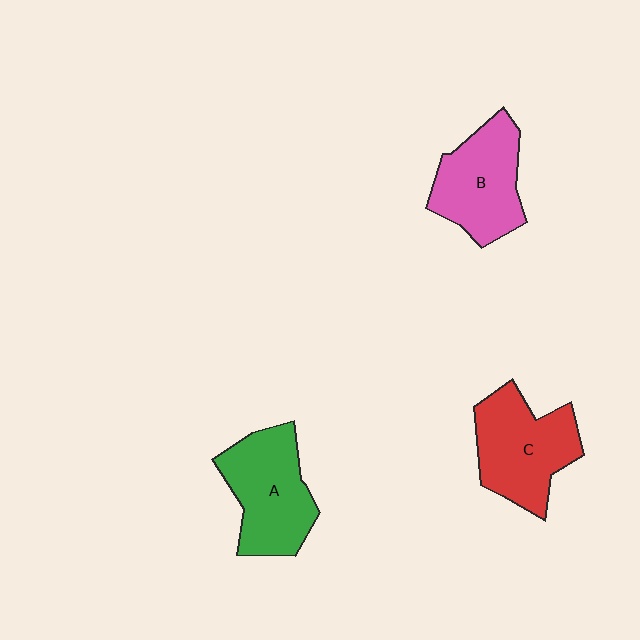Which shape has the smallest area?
Shape B (pink).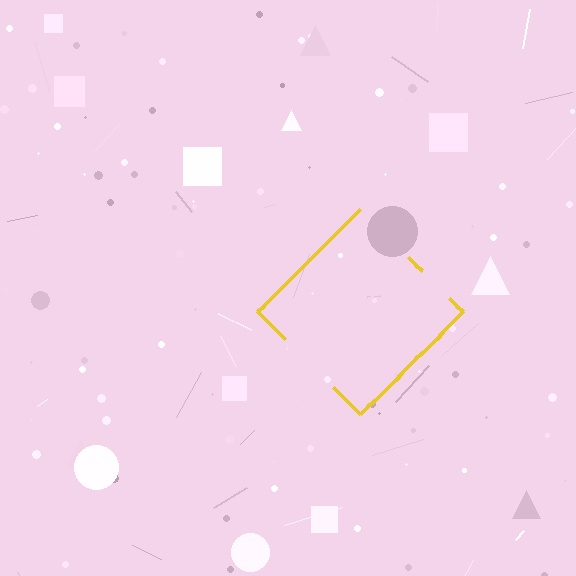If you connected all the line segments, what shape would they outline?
They would outline a diamond.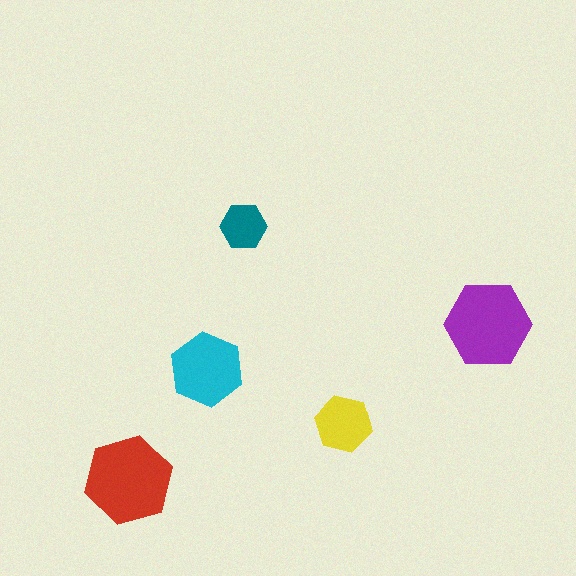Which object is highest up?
The teal hexagon is topmost.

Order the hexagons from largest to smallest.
the red one, the purple one, the cyan one, the yellow one, the teal one.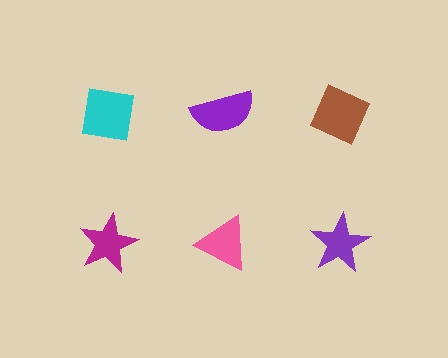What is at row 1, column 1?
A cyan square.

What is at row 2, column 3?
A purple star.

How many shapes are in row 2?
3 shapes.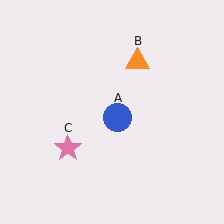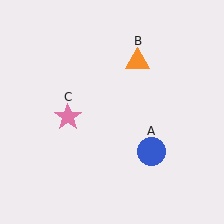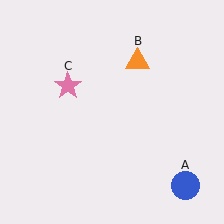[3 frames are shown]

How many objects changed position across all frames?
2 objects changed position: blue circle (object A), pink star (object C).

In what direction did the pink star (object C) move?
The pink star (object C) moved up.